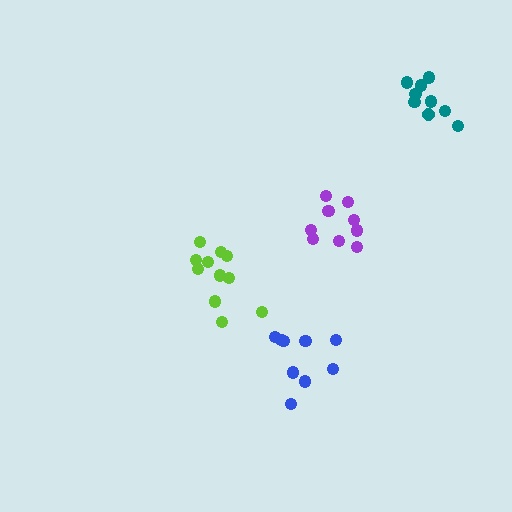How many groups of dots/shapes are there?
There are 4 groups.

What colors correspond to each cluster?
The clusters are colored: lime, purple, blue, teal.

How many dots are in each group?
Group 1: 11 dots, Group 2: 9 dots, Group 3: 9 dots, Group 4: 9 dots (38 total).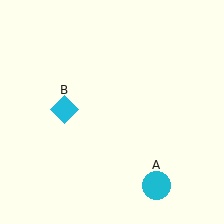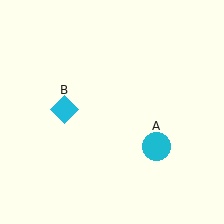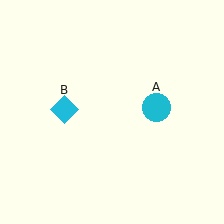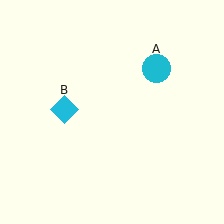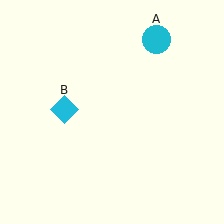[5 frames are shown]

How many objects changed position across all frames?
1 object changed position: cyan circle (object A).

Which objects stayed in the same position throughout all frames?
Cyan diamond (object B) remained stationary.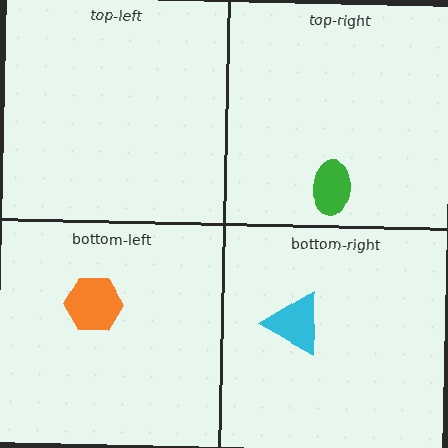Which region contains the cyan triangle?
The bottom-right region.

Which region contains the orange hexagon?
The bottom-left region.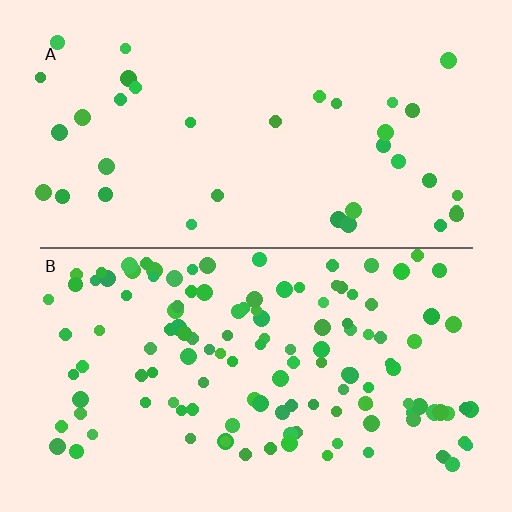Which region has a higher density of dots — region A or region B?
B (the bottom).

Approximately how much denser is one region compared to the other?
Approximately 3.5× — region B over region A.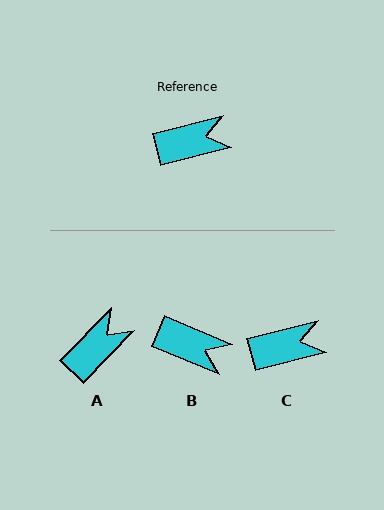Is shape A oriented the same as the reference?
No, it is off by about 32 degrees.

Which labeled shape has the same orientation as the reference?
C.